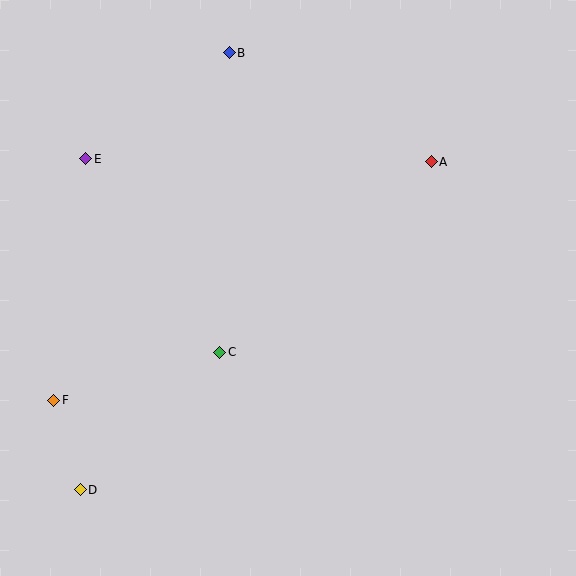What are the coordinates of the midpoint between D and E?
The midpoint between D and E is at (83, 324).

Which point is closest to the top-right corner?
Point A is closest to the top-right corner.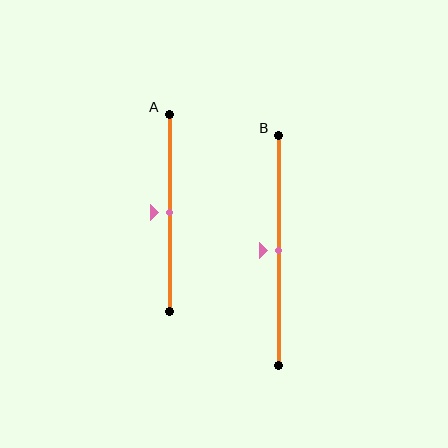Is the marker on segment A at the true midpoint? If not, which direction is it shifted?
Yes, the marker on segment A is at the true midpoint.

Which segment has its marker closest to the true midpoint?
Segment A has its marker closest to the true midpoint.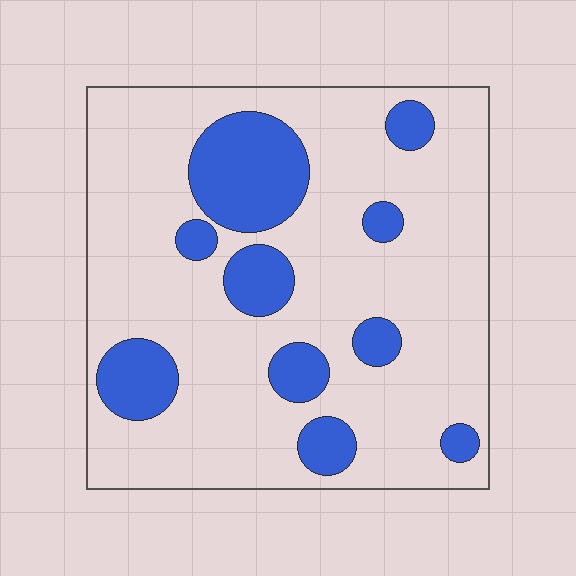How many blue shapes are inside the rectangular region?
10.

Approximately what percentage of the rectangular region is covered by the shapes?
Approximately 20%.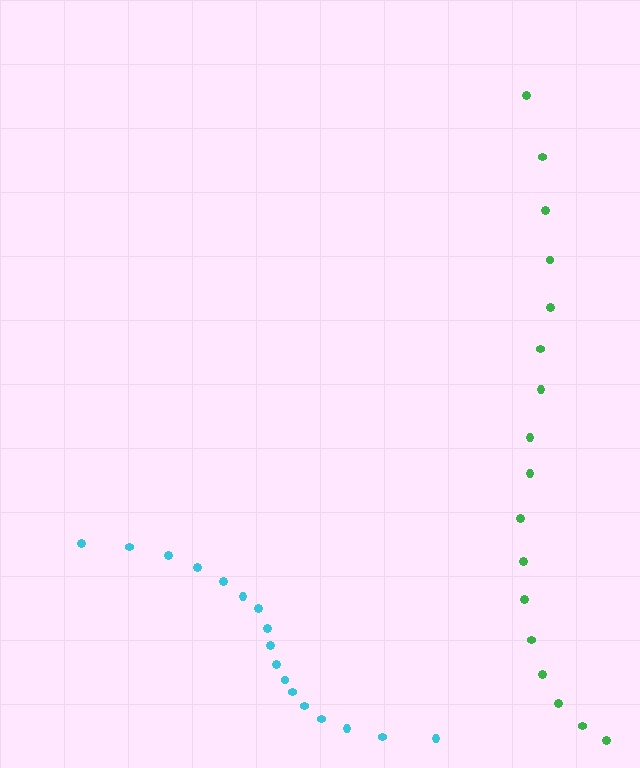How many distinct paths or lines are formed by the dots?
There are 2 distinct paths.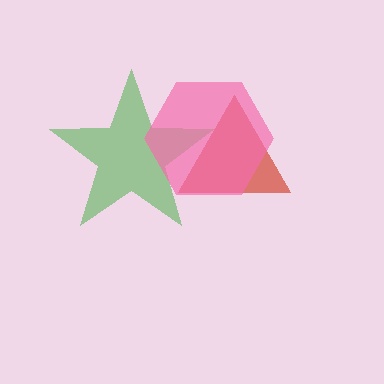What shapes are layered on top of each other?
The layered shapes are: a red triangle, a green star, a pink hexagon.